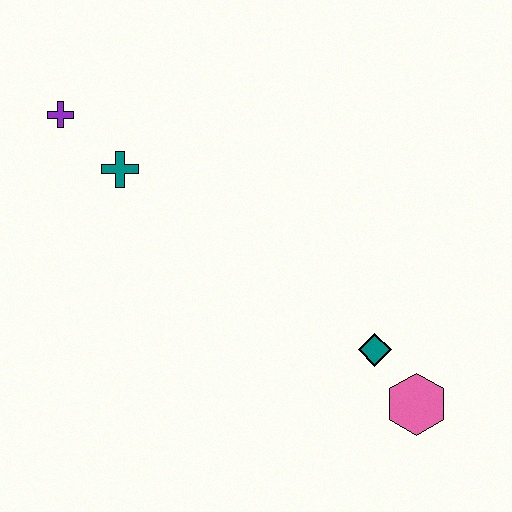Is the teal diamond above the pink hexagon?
Yes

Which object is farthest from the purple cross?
The pink hexagon is farthest from the purple cross.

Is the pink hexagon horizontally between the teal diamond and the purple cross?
No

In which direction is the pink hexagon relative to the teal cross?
The pink hexagon is to the right of the teal cross.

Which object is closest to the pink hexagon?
The teal diamond is closest to the pink hexagon.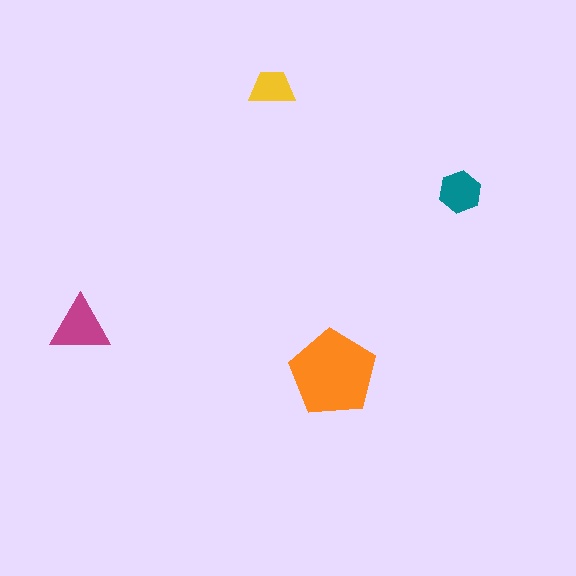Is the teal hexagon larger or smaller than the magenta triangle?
Smaller.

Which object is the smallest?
The yellow trapezoid.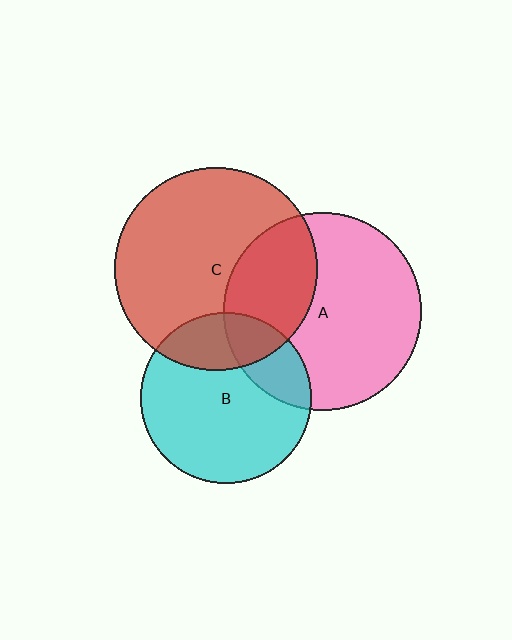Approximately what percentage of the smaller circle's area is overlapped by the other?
Approximately 25%.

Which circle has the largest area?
Circle C (red).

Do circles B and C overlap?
Yes.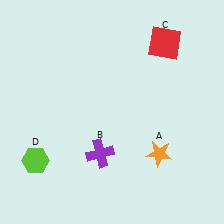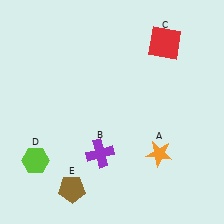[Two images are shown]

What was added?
A brown pentagon (E) was added in Image 2.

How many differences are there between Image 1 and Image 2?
There is 1 difference between the two images.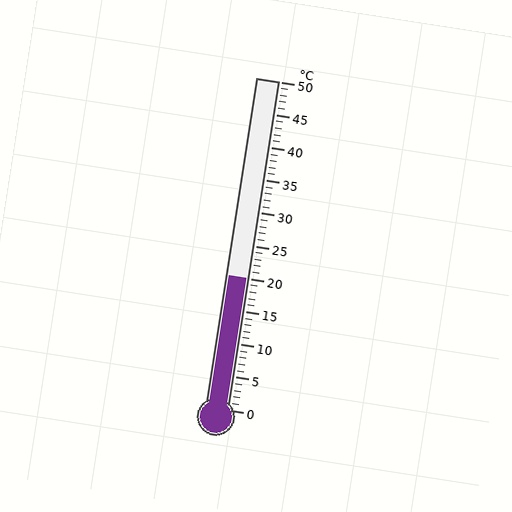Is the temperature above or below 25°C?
The temperature is below 25°C.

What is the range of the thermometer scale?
The thermometer scale ranges from 0°C to 50°C.